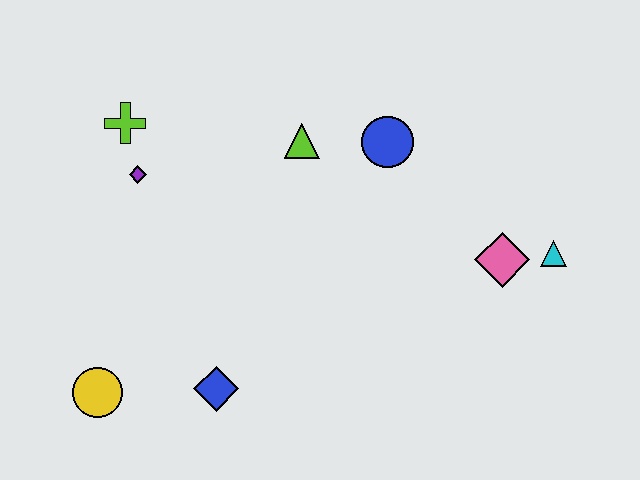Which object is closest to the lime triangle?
The blue circle is closest to the lime triangle.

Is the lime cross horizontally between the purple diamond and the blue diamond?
No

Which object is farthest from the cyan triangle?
The yellow circle is farthest from the cyan triangle.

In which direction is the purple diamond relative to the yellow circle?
The purple diamond is above the yellow circle.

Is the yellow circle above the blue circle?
No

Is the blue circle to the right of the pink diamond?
No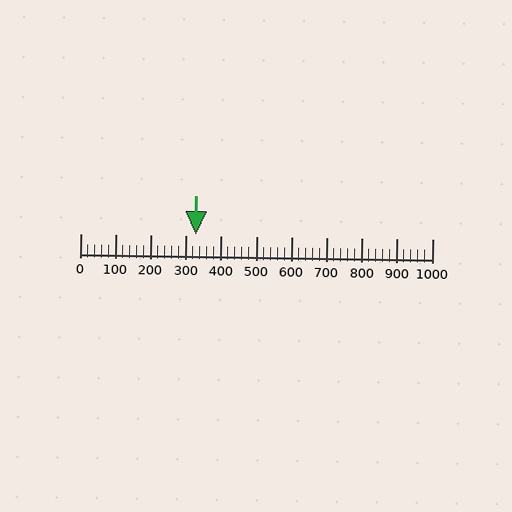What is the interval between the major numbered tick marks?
The major tick marks are spaced 100 units apart.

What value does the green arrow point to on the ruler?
The green arrow points to approximately 327.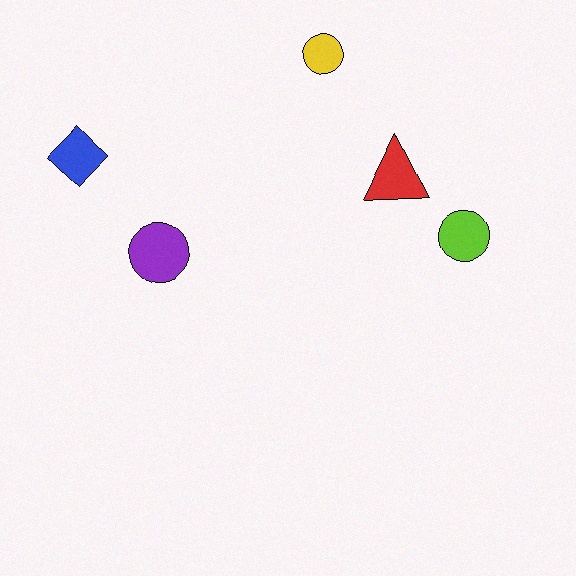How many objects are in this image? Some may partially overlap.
There are 5 objects.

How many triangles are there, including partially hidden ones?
There is 1 triangle.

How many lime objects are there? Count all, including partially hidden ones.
There is 1 lime object.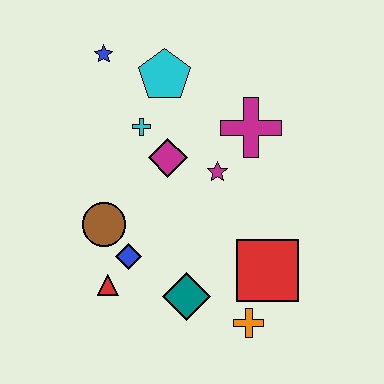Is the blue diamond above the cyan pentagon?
No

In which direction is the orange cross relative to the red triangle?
The orange cross is to the right of the red triangle.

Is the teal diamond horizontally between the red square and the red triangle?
Yes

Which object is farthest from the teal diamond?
The blue star is farthest from the teal diamond.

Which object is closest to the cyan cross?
The magenta diamond is closest to the cyan cross.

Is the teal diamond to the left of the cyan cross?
No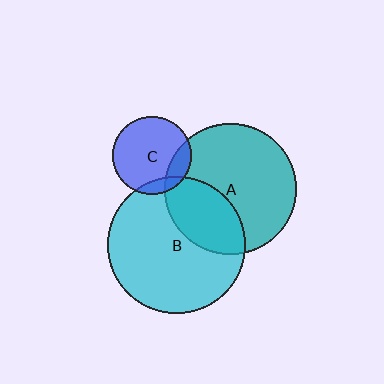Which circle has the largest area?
Circle B (cyan).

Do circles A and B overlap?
Yes.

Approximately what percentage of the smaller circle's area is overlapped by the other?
Approximately 30%.